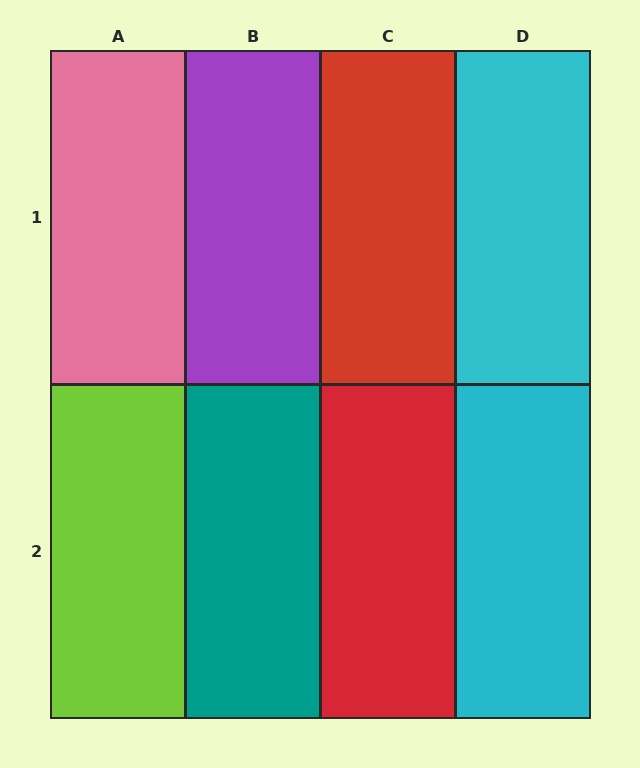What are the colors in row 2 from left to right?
Lime, teal, red, cyan.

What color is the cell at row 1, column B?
Purple.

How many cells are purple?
1 cell is purple.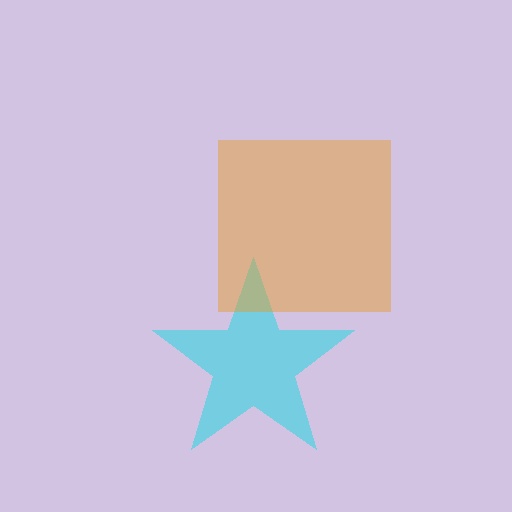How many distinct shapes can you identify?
There are 2 distinct shapes: a cyan star, an orange square.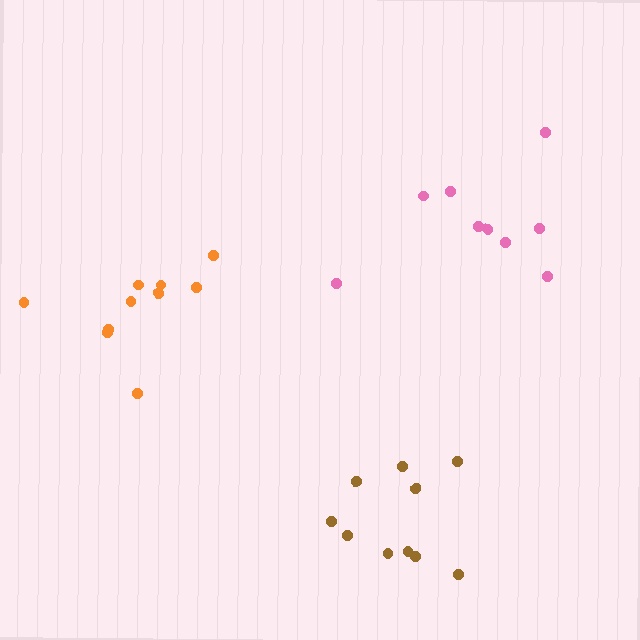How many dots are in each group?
Group 1: 10 dots, Group 2: 10 dots, Group 3: 9 dots (29 total).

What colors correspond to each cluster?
The clusters are colored: brown, orange, pink.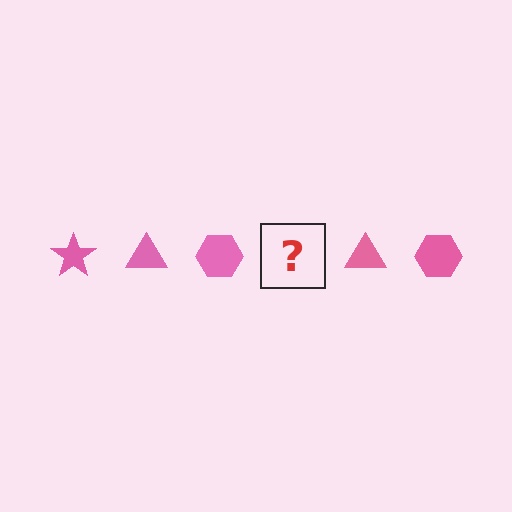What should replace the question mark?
The question mark should be replaced with a pink star.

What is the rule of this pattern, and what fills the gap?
The rule is that the pattern cycles through star, triangle, hexagon shapes in pink. The gap should be filled with a pink star.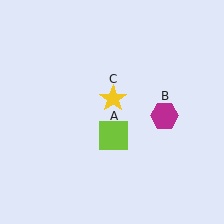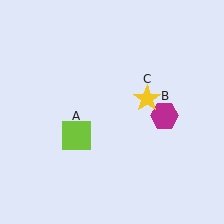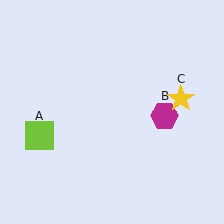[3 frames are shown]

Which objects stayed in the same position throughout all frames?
Magenta hexagon (object B) remained stationary.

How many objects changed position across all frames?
2 objects changed position: lime square (object A), yellow star (object C).